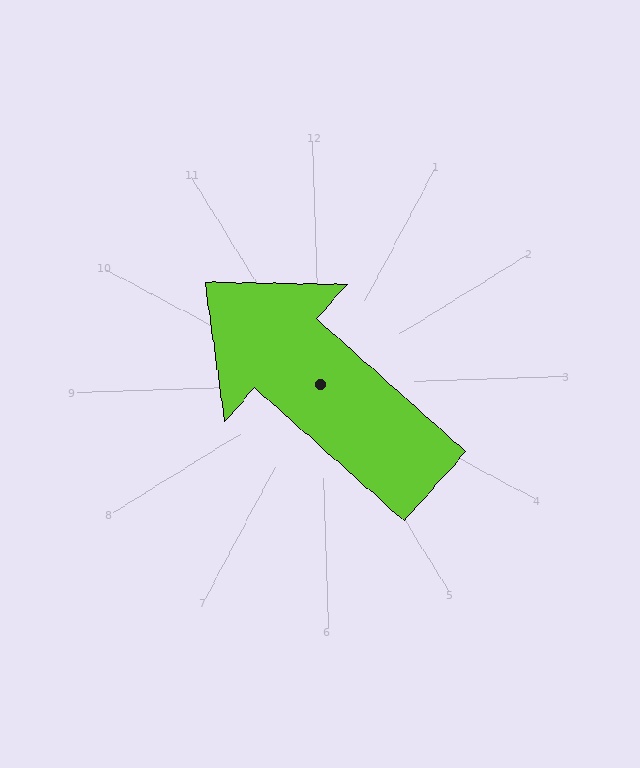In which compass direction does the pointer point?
Northwest.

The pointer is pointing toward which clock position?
Roughly 10 o'clock.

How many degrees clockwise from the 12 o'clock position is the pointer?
Approximately 314 degrees.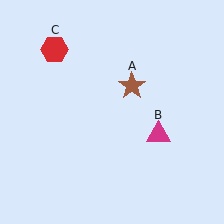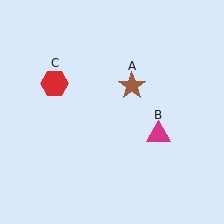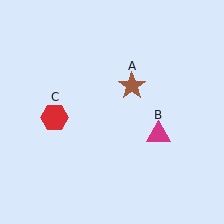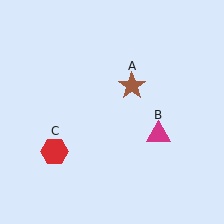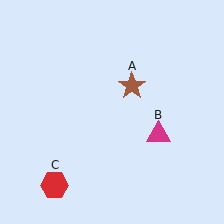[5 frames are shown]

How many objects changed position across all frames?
1 object changed position: red hexagon (object C).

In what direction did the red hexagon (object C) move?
The red hexagon (object C) moved down.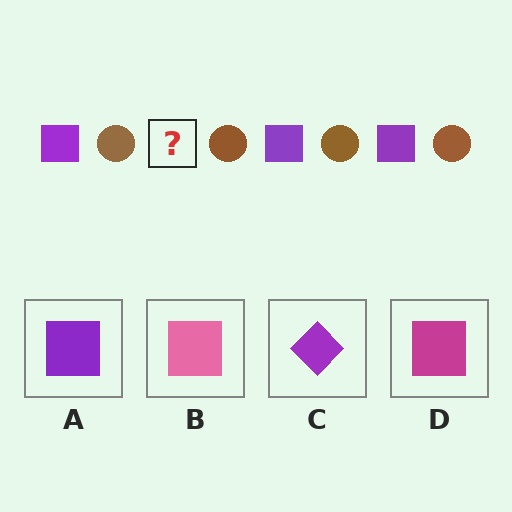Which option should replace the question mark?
Option A.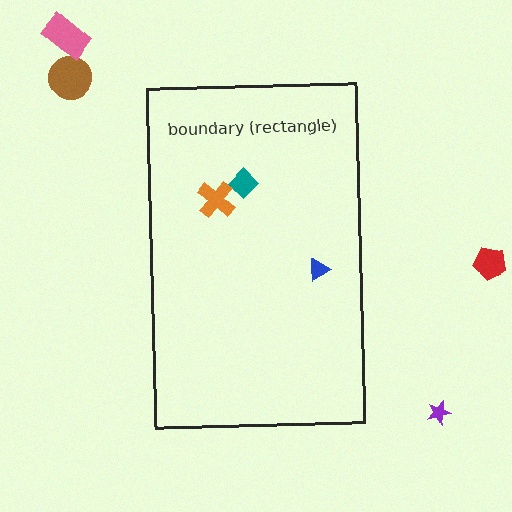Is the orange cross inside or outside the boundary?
Inside.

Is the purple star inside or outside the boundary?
Outside.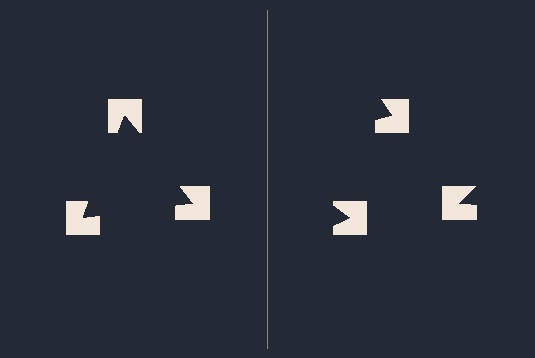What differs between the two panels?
The notched squares are positioned identically on both sides; only the wedge orientations differ. On the left they align to a triangle; on the right they are misaligned.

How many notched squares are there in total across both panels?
6 — 3 on each side.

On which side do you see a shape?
An illusory triangle appears on the left side. On the right side the wedge cuts are rotated, so no coherent shape forms.